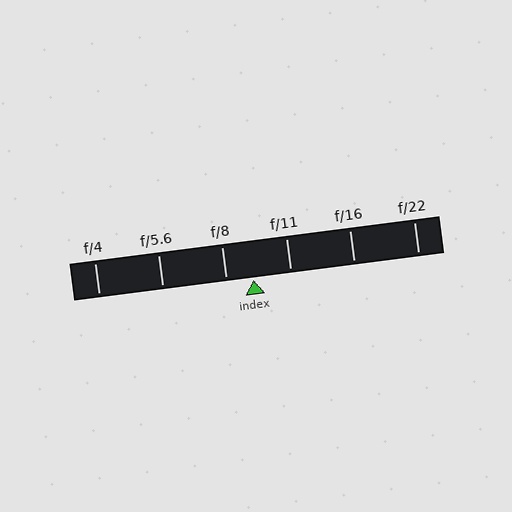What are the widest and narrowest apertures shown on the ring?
The widest aperture shown is f/4 and the narrowest is f/22.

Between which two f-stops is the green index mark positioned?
The index mark is between f/8 and f/11.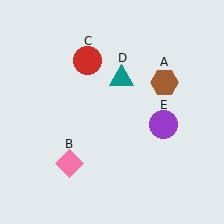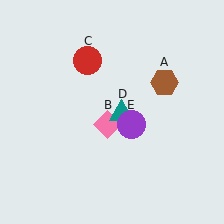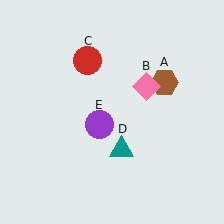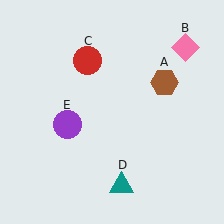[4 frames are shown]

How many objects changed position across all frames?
3 objects changed position: pink diamond (object B), teal triangle (object D), purple circle (object E).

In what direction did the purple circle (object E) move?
The purple circle (object E) moved left.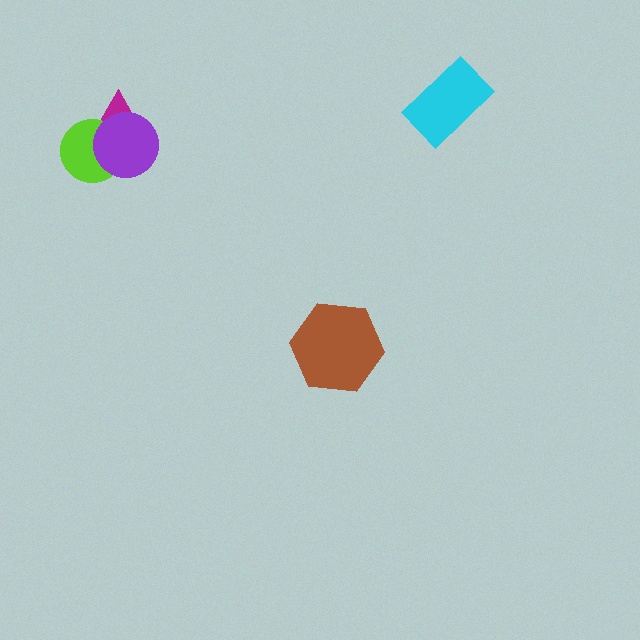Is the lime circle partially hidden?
Yes, it is partially covered by another shape.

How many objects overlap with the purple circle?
2 objects overlap with the purple circle.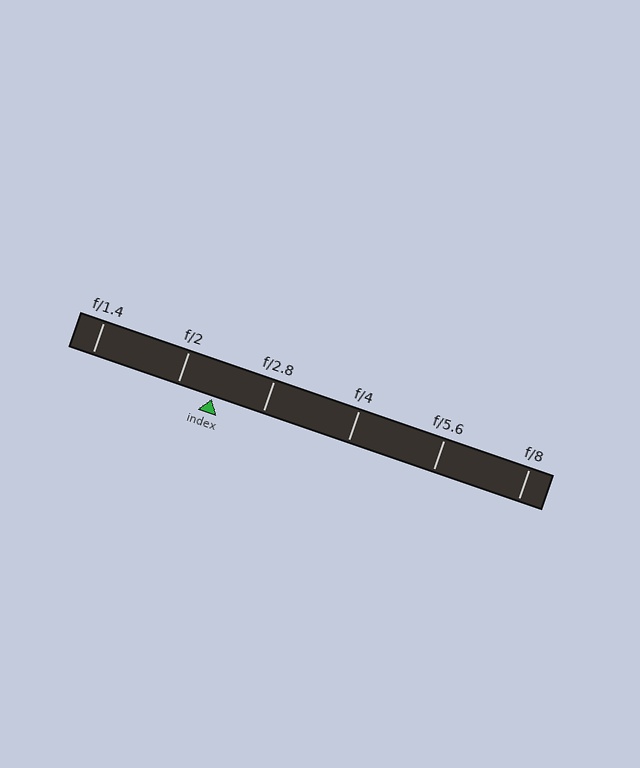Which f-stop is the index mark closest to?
The index mark is closest to f/2.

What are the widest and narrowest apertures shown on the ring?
The widest aperture shown is f/1.4 and the narrowest is f/8.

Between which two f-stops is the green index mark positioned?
The index mark is between f/2 and f/2.8.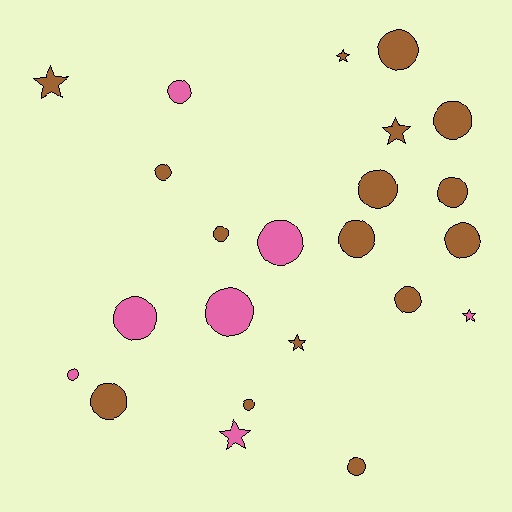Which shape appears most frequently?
Circle, with 17 objects.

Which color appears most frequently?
Brown, with 16 objects.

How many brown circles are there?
There are 12 brown circles.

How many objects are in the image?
There are 23 objects.